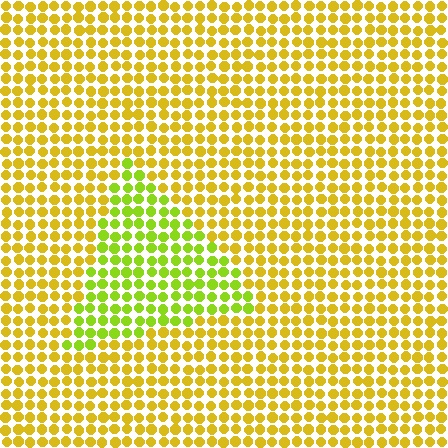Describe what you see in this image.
The image is filled with small yellow elements in a uniform arrangement. A triangle-shaped region is visible where the elements are tinted to a slightly different hue, forming a subtle color boundary.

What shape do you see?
I see a triangle.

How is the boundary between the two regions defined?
The boundary is defined purely by a slight shift in hue (about 34 degrees). Spacing, size, and orientation are identical on both sides.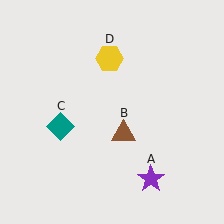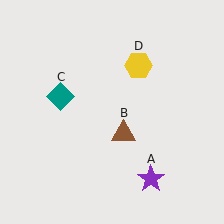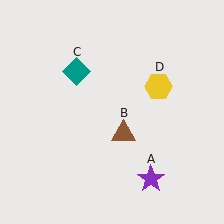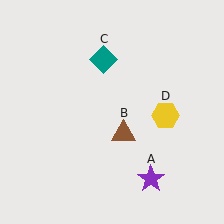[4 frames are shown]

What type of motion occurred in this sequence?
The teal diamond (object C), yellow hexagon (object D) rotated clockwise around the center of the scene.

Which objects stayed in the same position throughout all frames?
Purple star (object A) and brown triangle (object B) remained stationary.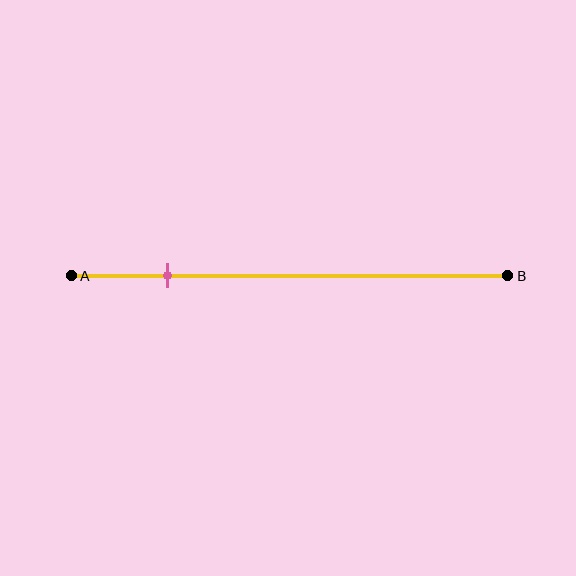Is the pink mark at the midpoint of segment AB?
No, the mark is at about 20% from A, not at the 50% midpoint.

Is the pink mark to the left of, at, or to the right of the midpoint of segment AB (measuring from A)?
The pink mark is to the left of the midpoint of segment AB.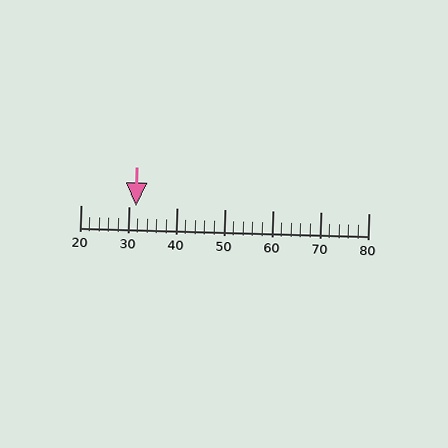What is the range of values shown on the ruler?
The ruler shows values from 20 to 80.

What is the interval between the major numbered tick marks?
The major tick marks are spaced 10 units apart.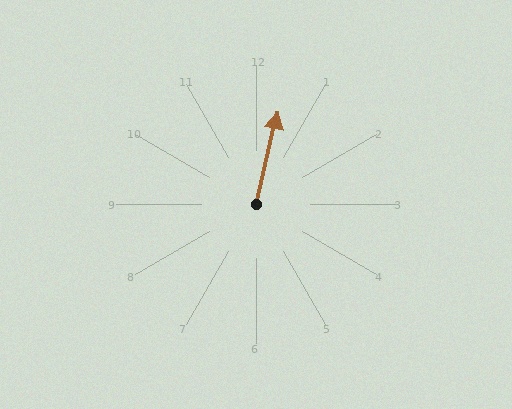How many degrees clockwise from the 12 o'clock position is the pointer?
Approximately 13 degrees.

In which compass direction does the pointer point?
North.